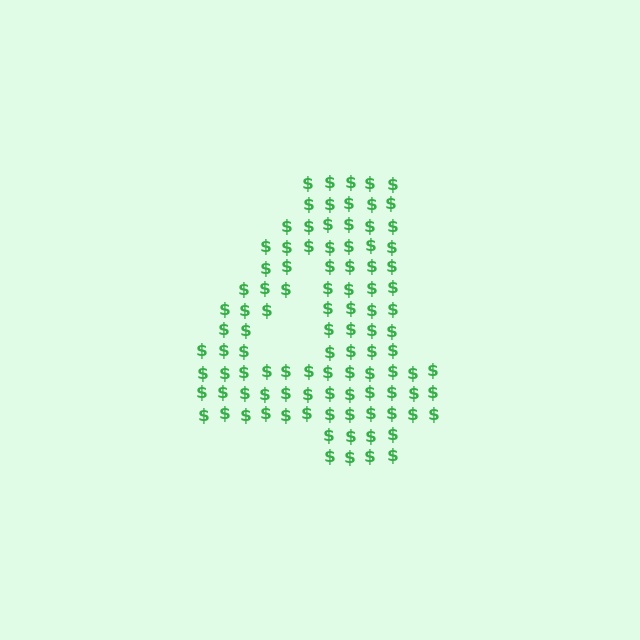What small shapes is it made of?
It is made of small dollar signs.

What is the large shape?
The large shape is the digit 4.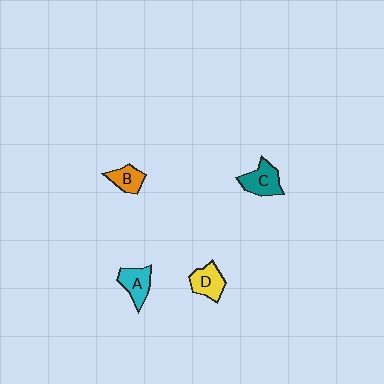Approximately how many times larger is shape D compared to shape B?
Approximately 1.3 times.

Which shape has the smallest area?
Shape B (orange).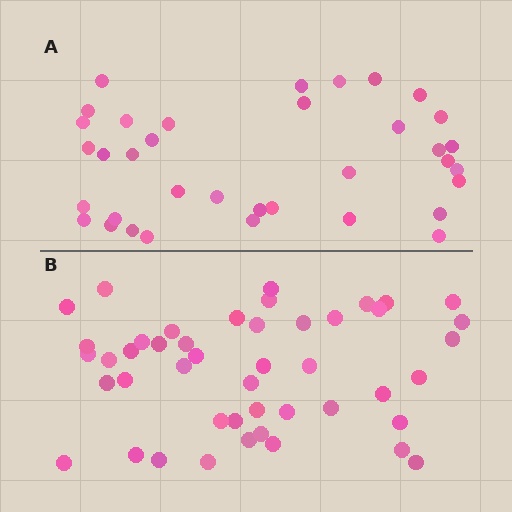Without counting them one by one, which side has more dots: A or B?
Region B (the bottom region) has more dots.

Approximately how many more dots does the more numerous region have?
Region B has roughly 10 or so more dots than region A.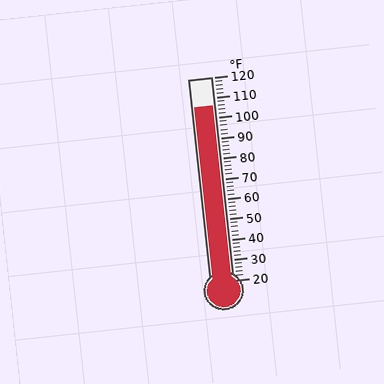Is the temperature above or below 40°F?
The temperature is above 40°F.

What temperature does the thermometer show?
The thermometer shows approximately 106°F.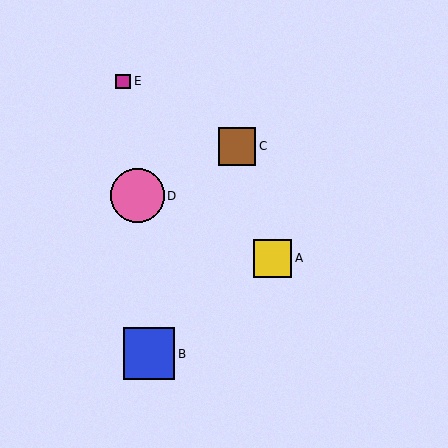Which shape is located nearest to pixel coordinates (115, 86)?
The magenta square (labeled E) at (123, 81) is nearest to that location.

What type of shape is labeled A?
Shape A is a yellow square.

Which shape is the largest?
The pink circle (labeled D) is the largest.